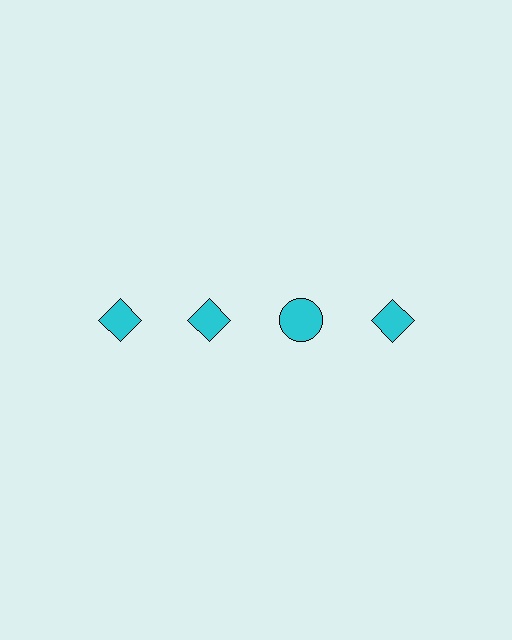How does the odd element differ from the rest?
It has a different shape: circle instead of diamond.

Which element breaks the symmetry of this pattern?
The cyan circle in the top row, center column breaks the symmetry. All other shapes are cyan diamonds.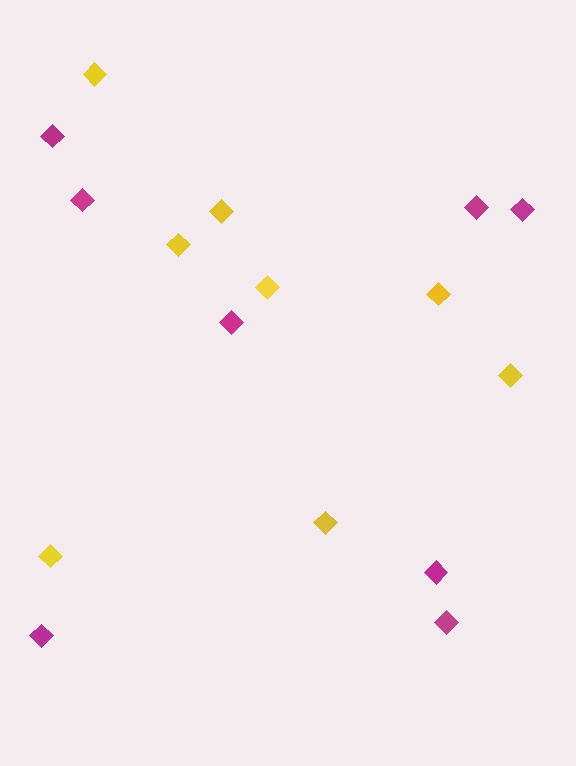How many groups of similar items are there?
There are 2 groups: one group of magenta diamonds (8) and one group of yellow diamonds (8).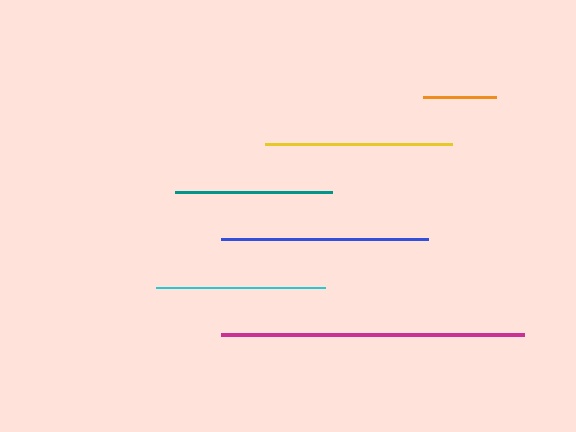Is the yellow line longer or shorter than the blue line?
The blue line is longer than the yellow line.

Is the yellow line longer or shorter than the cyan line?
The yellow line is longer than the cyan line.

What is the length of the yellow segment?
The yellow segment is approximately 187 pixels long.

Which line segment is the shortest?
The orange line is the shortest at approximately 73 pixels.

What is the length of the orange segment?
The orange segment is approximately 73 pixels long.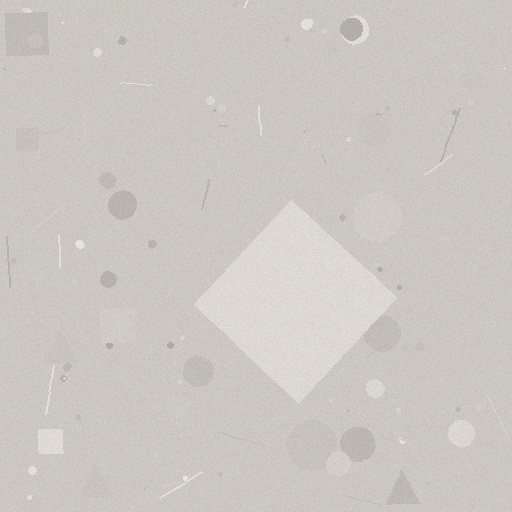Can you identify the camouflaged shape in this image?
The camouflaged shape is a diamond.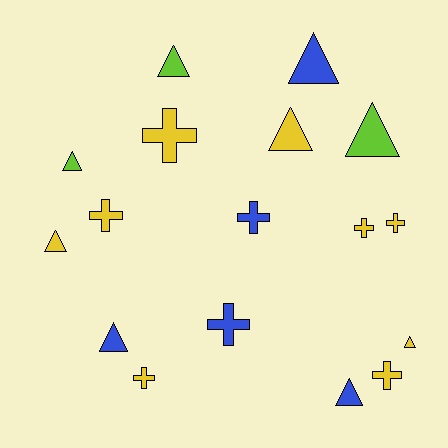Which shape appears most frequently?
Triangle, with 9 objects.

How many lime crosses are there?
There are no lime crosses.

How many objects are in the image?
There are 17 objects.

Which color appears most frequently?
Yellow, with 9 objects.